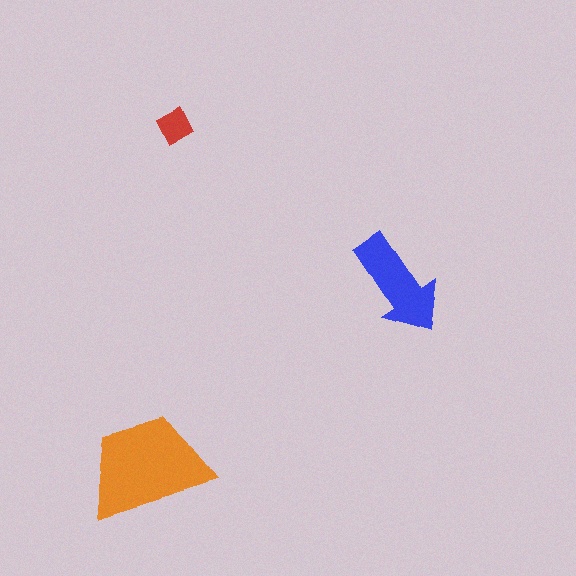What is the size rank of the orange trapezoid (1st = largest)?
1st.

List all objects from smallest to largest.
The red square, the blue arrow, the orange trapezoid.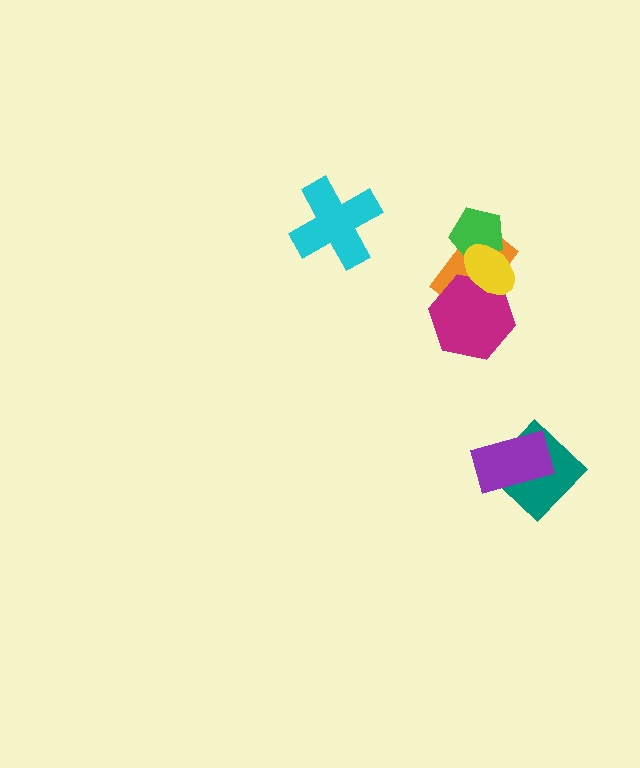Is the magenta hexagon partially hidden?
Yes, it is partially covered by another shape.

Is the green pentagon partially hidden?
Yes, it is partially covered by another shape.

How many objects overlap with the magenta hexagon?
2 objects overlap with the magenta hexagon.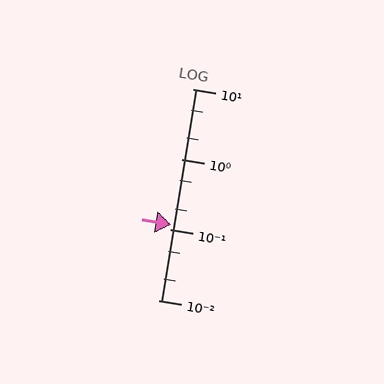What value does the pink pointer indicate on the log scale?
The pointer indicates approximately 0.12.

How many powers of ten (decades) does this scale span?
The scale spans 3 decades, from 0.01 to 10.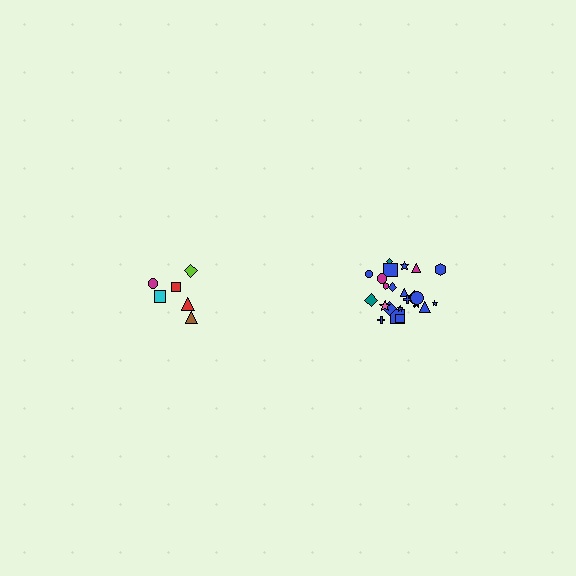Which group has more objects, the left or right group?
The right group.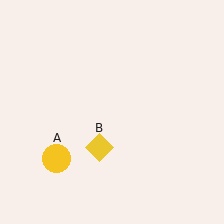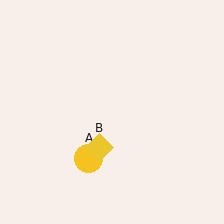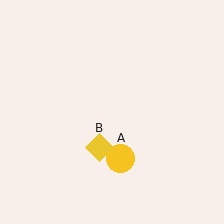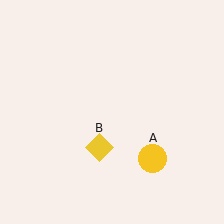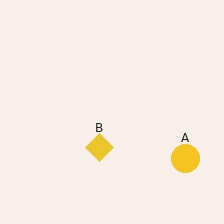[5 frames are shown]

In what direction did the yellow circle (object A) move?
The yellow circle (object A) moved right.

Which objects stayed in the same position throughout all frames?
Yellow diamond (object B) remained stationary.